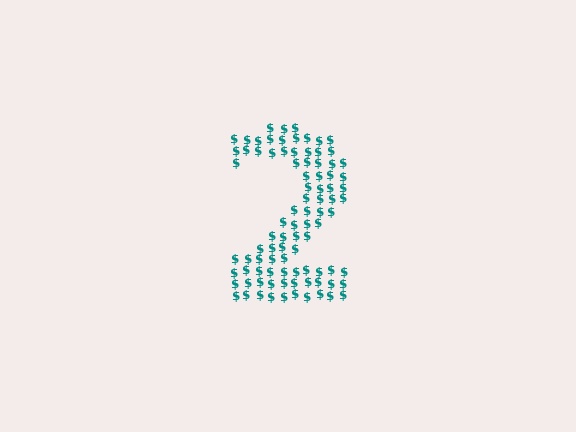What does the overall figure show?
The overall figure shows the digit 2.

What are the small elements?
The small elements are dollar signs.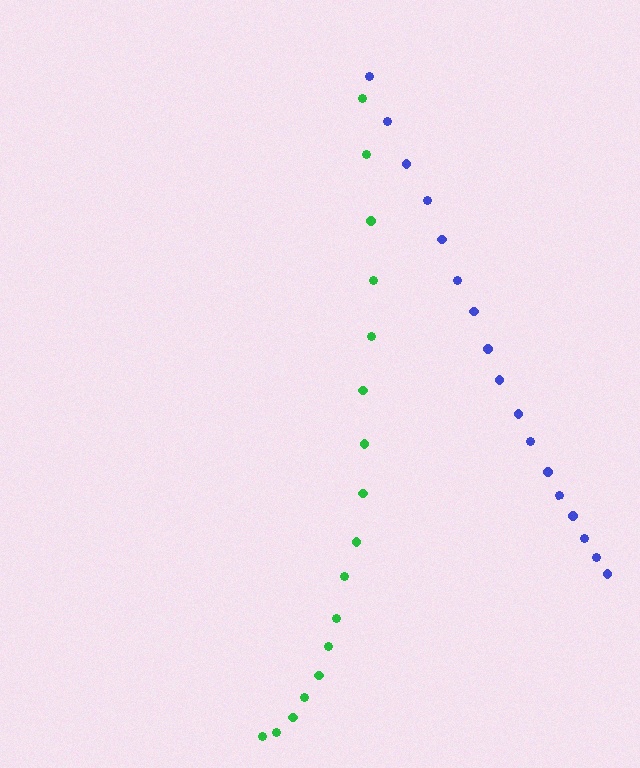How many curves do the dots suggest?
There are 2 distinct paths.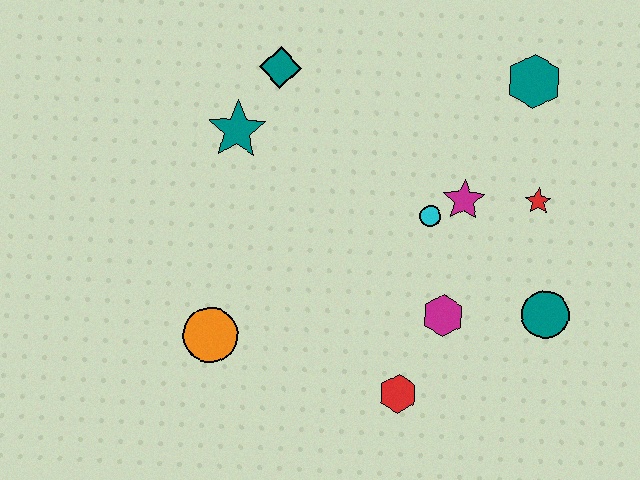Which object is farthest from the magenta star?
The orange circle is farthest from the magenta star.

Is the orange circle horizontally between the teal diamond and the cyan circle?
No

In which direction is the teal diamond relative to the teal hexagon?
The teal diamond is to the left of the teal hexagon.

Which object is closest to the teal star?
The teal diamond is closest to the teal star.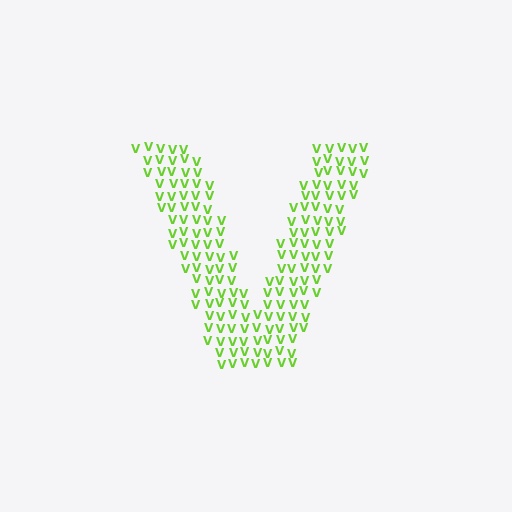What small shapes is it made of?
It is made of small letter V's.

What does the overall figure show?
The overall figure shows the letter V.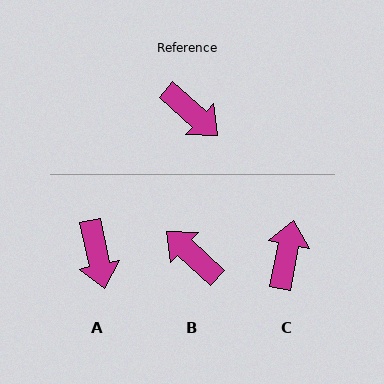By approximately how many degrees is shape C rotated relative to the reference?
Approximately 121 degrees counter-clockwise.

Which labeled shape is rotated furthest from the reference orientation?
B, about 179 degrees away.